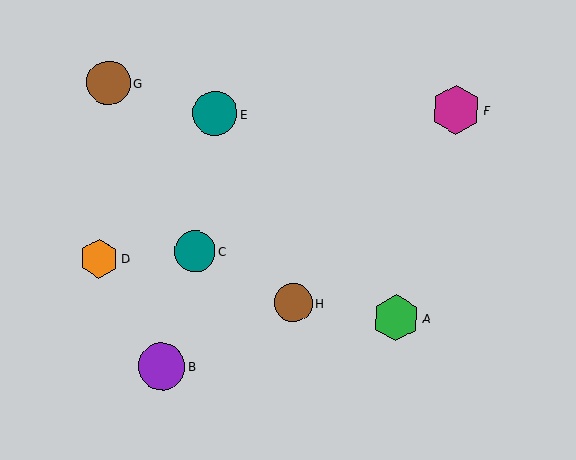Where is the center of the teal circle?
The center of the teal circle is at (195, 251).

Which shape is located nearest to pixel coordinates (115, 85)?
The brown circle (labeled G) at (108, 83) is nearest to that location.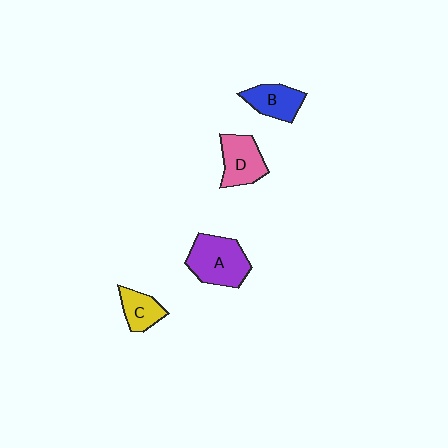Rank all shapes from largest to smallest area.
From largest to smallest: A (purple), D (pink), B (blue), C (yellow).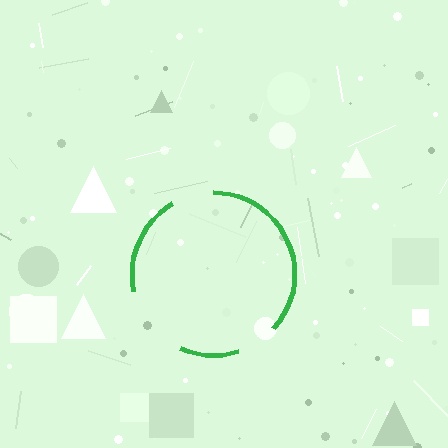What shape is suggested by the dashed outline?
The dashed outline suggests a circle.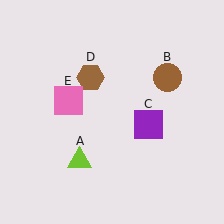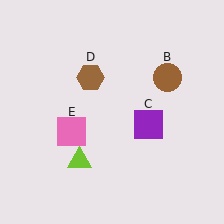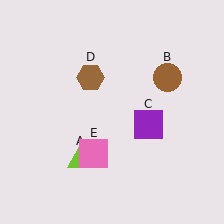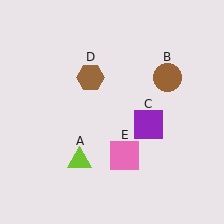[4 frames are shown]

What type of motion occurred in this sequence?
The pink square (object E) rotated counterclockwise around the center of the scene.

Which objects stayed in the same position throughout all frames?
Lime triangle (object A) and brown circle (object B) and purple square (object C) and brown hexagon (object D) remained stationary.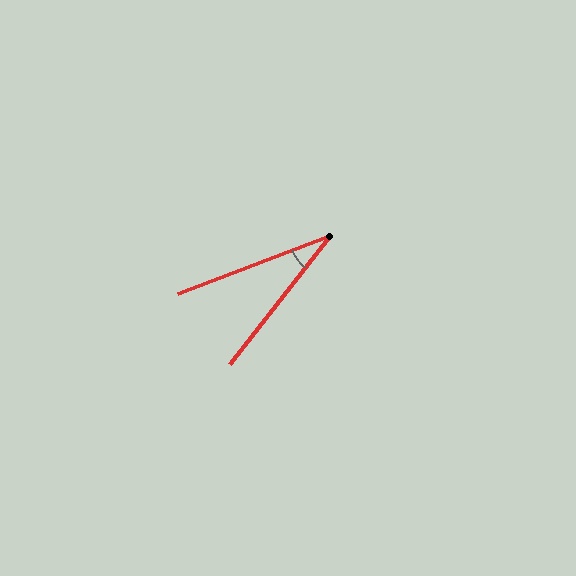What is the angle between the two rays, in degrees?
Approximately 31 degrees.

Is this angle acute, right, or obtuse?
It is acute.